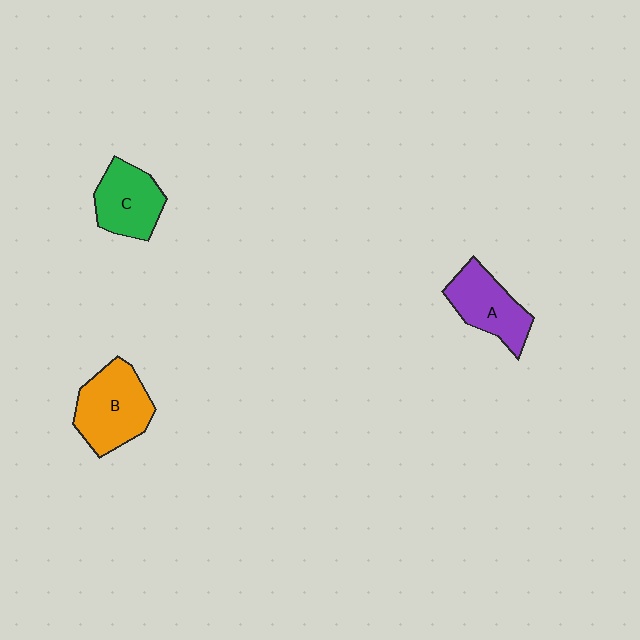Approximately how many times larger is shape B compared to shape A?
Approximately 1.2 times.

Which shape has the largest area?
Shape B (orange).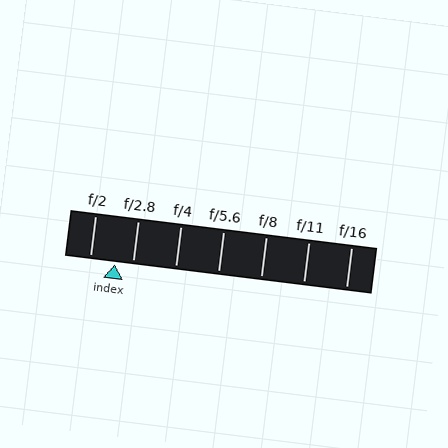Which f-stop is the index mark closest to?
The index mark is closest to f/2.8.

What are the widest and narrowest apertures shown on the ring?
The widest aperture shown is f/2 and the narrowest is f/16.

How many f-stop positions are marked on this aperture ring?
There are 7 f-stop positions marked.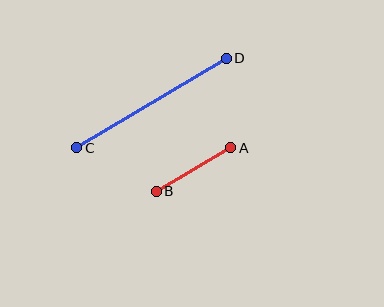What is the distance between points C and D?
The distance is approximately 174 pixels.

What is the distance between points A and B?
The distance is approximately 86 pixels.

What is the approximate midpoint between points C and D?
The midpoint is at approximately (152, 103) pixels.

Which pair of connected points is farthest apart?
Points C and D are farthest apart.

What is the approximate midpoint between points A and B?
The midpoint is at approximately (193, 170) pixels.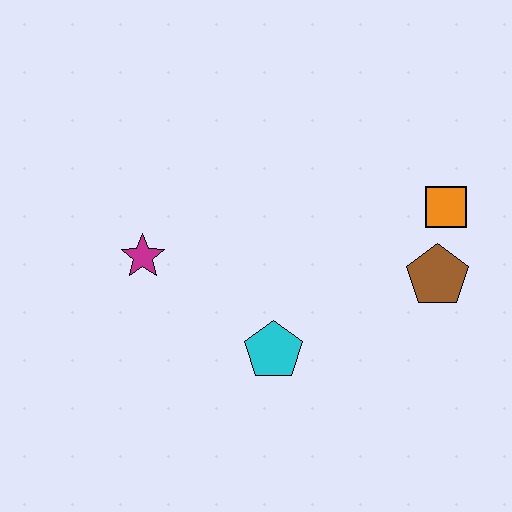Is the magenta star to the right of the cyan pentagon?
No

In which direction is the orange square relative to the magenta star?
The orange square is to the right of the magenta star.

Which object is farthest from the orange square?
The magenta star is farthest from the orange square.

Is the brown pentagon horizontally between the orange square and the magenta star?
Yes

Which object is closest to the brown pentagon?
The orange square is closest to the brown pentagon.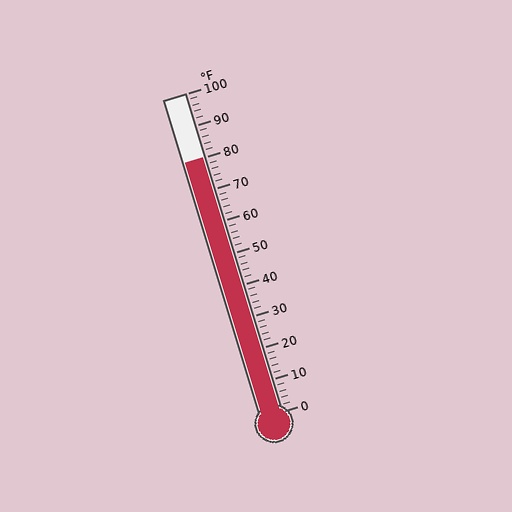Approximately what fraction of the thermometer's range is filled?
The thermometer is filled to approximately 80% of its range.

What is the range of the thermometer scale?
The thermometer scale ranges from 0°F to 100°F.